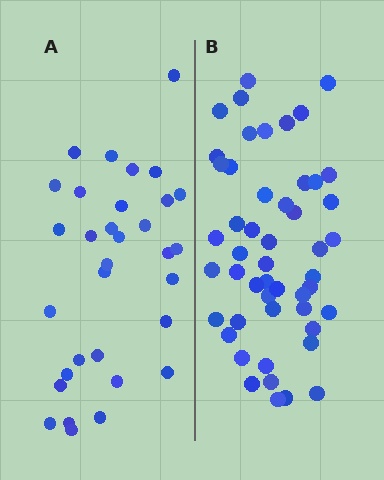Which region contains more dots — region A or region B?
Region B (the right region) has more dots.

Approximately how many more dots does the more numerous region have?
Region B has approximately 20 more dots than region A.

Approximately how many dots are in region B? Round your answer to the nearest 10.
About 50 dots.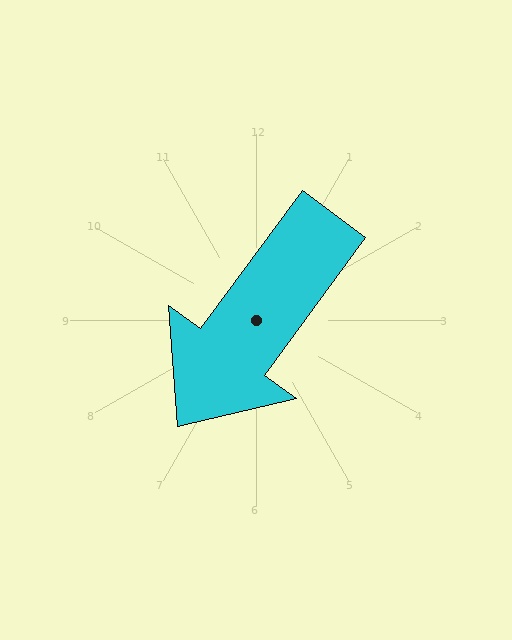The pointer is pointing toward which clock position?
Roughly 7 o'clock.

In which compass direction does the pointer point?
Southwest.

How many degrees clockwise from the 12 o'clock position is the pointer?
Approximately 216 degrees.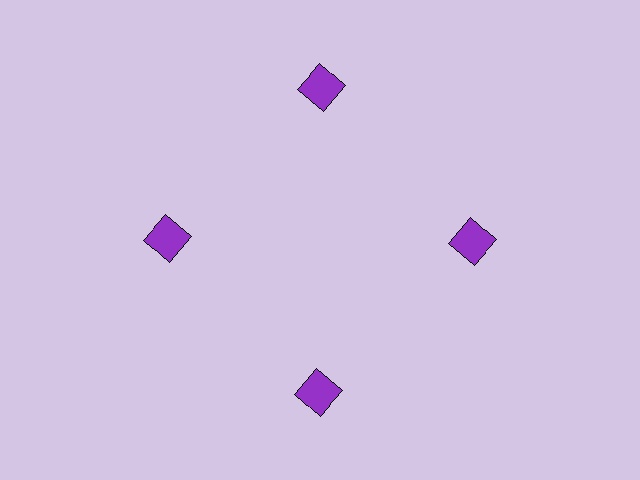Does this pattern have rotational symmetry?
Yes, this pattern has 4-fold rotational symmetry. It looks the same after rotating 90 degrees around the center.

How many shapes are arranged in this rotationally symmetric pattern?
There are 4 shapes, arranged in 4 groups of 1.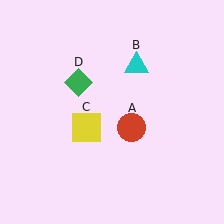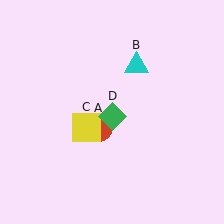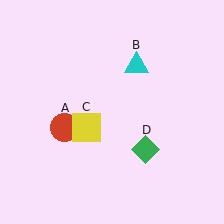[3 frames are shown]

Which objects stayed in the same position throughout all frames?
Cyan triangle (object B) and yellow square (object C) remained stationary.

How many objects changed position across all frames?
2 objects changed position: red circle (object A), green diamond (object D).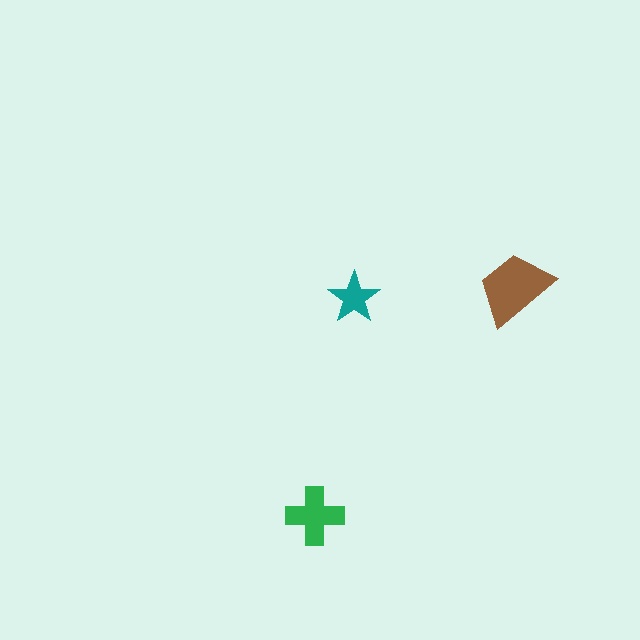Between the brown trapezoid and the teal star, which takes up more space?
The brown trapezoid.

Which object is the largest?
The brown trapezoid.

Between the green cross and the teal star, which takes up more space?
The green cross.